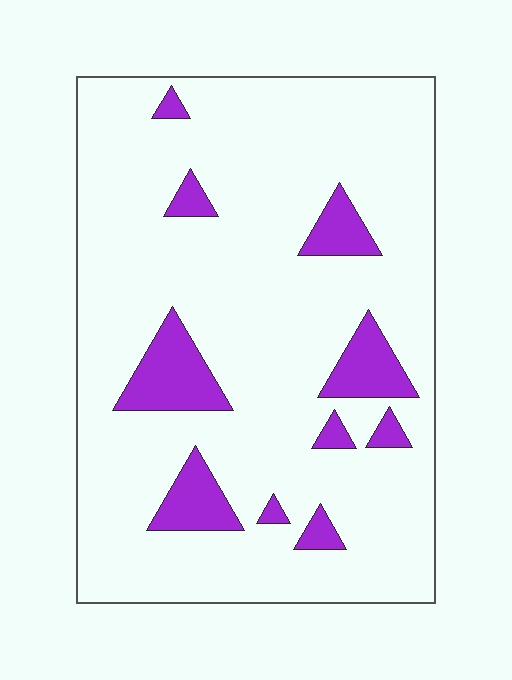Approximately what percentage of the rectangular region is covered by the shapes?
Approximately 15%.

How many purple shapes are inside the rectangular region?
10.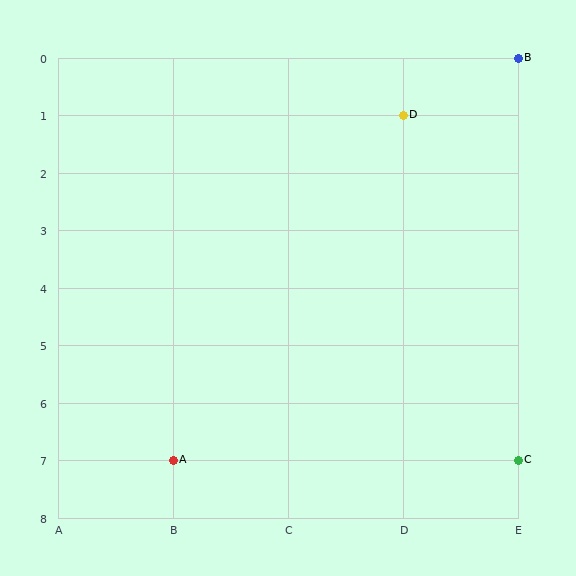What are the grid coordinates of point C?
Point C is at grid coordinates (E, 7).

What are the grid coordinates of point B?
Point B is at grid coordinates (E, 0).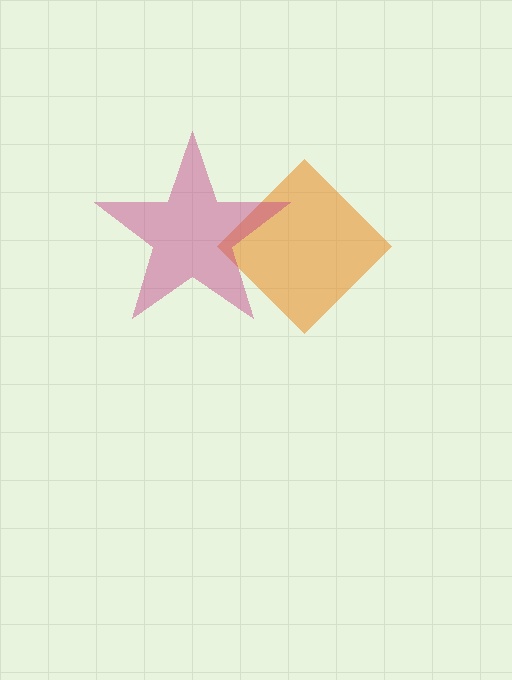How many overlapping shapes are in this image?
There are 2 overlapping shapes in the image.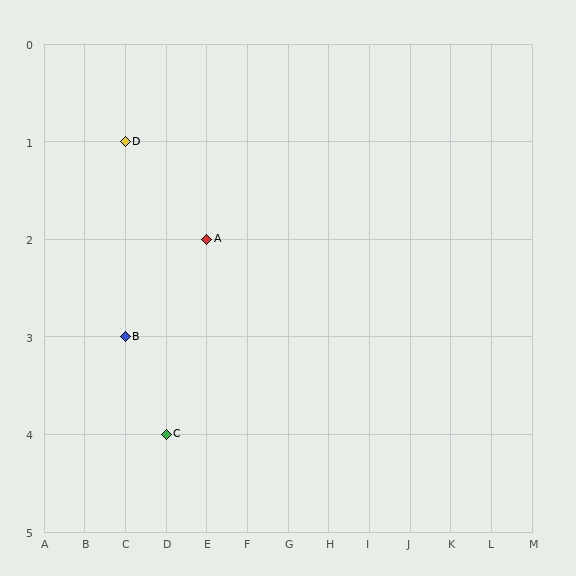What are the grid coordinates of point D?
Point D is at grid coordinates (C, 1).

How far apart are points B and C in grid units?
Points B and C are 1 column and 1 row apart (about 1.4 grid units diagonally).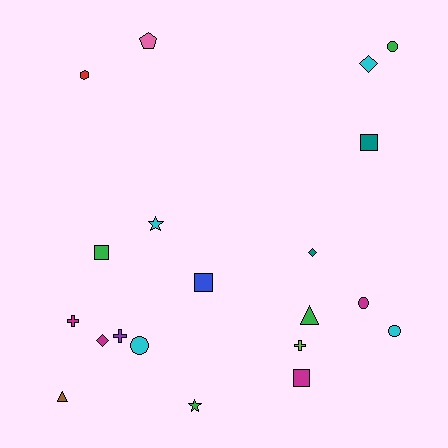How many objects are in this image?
There are 20 objects.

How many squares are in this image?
There are 4 squares.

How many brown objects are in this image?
There is 1 brown object.